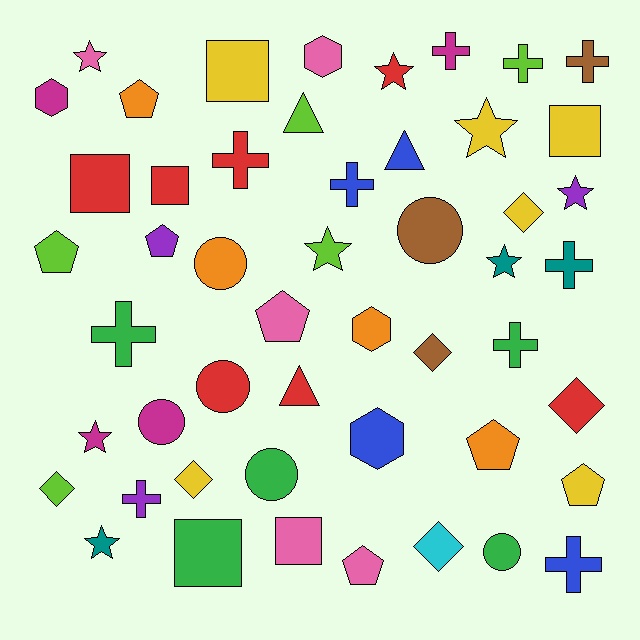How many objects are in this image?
There are 50 objects.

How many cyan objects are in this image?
There is 1 cyan object.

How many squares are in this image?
There are 6 squares.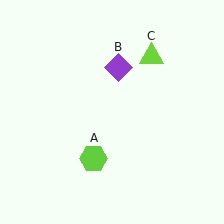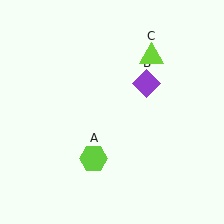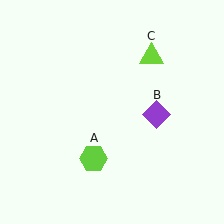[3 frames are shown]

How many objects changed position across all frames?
1 object changed position: purple diamond (object B).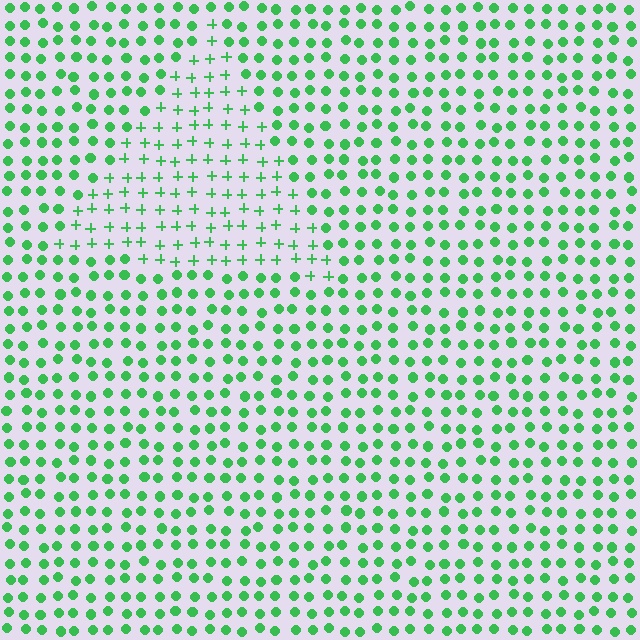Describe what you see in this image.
The image is filled with small green elements arranged in a uniform grid. A triangle-shaped region contains plus signs, while the surrounding area contains circles. The boundary is defined purely by the change in element shape.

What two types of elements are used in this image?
The image uses plus signs inside the triangle region and circles outside it.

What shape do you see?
I see a triangle.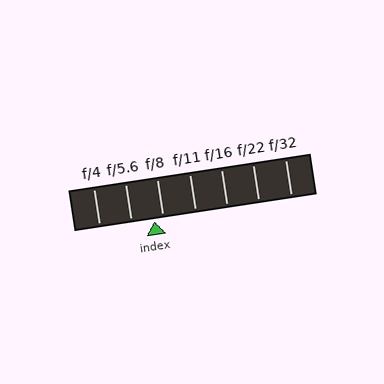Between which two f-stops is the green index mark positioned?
The index mark is between f/5.6 and f/8.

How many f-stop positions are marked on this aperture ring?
There are 7 f-stop positions marked.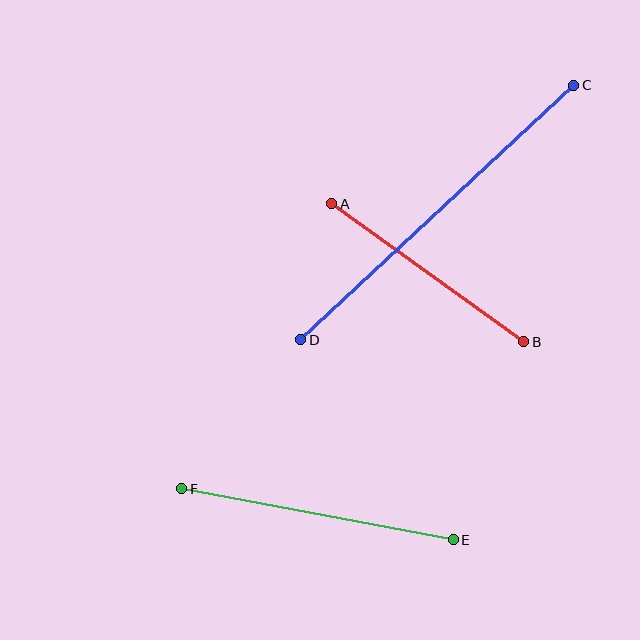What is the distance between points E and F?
The distance is approximately 276 pixels.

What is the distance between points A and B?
The distance is approximately 237 pixels.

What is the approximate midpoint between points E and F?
The midpoint is at approximately (318, 514) pixels.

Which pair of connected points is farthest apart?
Points C and D are farthest apart.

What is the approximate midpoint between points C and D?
The midpoint is at approximately (437, 212) pixels.